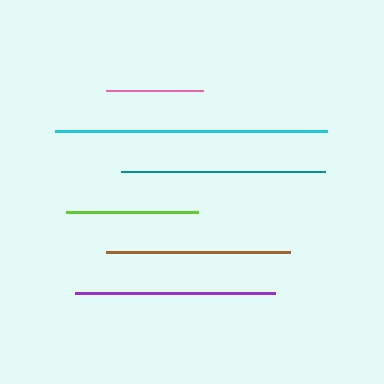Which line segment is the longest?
The cyan line is the longest at approximately 272 pixels.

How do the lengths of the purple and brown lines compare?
The purple and brown lines are approximately the same length.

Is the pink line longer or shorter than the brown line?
The brown line is longer than the pink line.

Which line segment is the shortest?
The pink line is the shortest at approximately 97 pixels.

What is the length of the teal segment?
The teal segment is approximately 204 pixels long.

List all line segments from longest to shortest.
From longest to shortest: cyan, teal, purple, brown, lime, pink.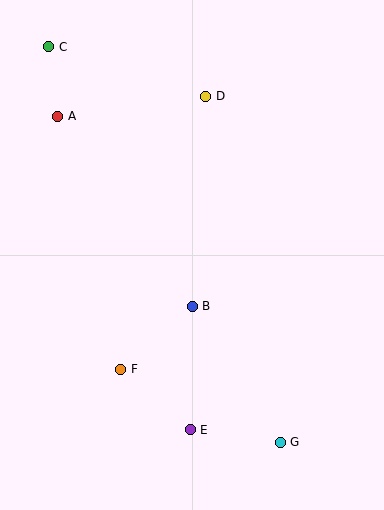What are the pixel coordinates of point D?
Point D is at (206, 96).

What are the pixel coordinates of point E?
Point E is at (190, 430).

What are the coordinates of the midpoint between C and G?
The midpoint between C and G is at (165, 244).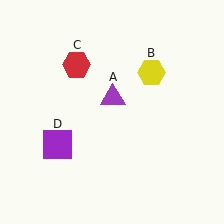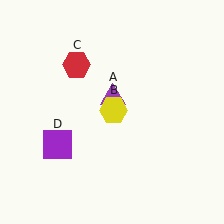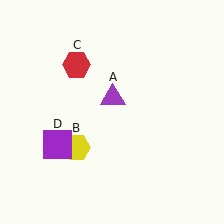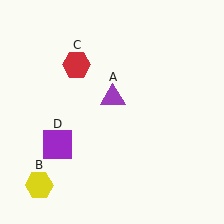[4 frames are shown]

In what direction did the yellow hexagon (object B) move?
The yellow hexagon (object B) moved down and to the left.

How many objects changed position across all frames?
1 object changed position: yellow hexagon (object B).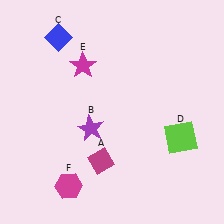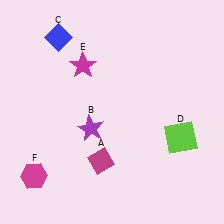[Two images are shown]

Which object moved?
The magenta hexagon (F) moved left.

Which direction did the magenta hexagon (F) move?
The magenta hexagon (F) moved left.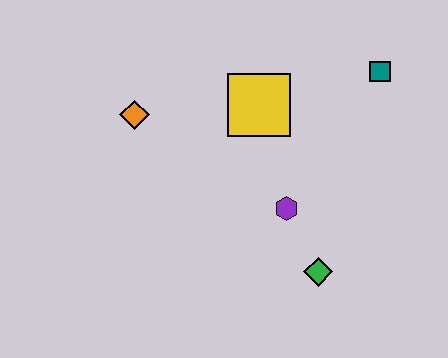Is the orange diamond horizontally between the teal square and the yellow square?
No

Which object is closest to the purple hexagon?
The green diamond is closest to the purple hexagon.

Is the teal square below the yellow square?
No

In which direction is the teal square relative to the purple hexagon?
The teal square is above the purple hexagon.